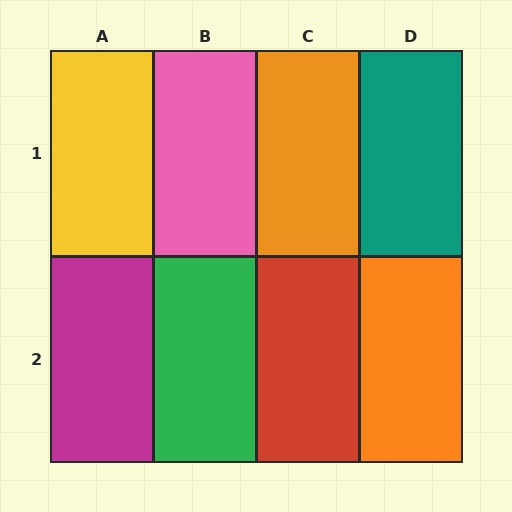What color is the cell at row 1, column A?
Yellow.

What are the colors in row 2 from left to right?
Magenta, green, red, orange.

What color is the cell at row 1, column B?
Pink.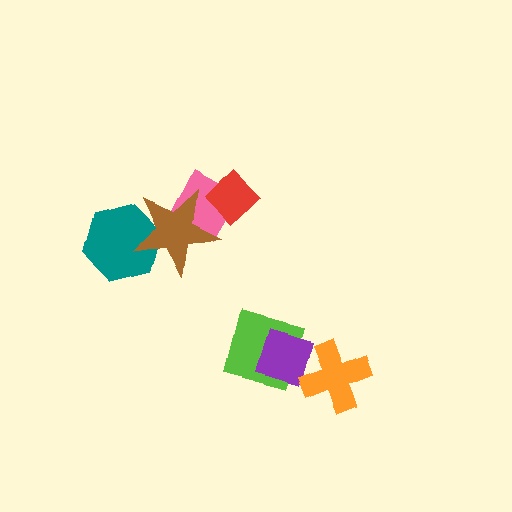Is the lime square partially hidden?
Yes, it is partially covered by another shape.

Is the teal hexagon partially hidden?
Yes, it is partially covered by another shape.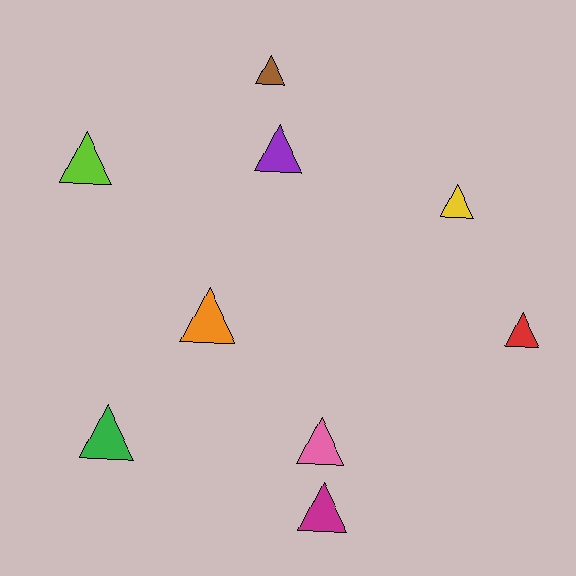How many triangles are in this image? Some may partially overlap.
There are 9 triangles.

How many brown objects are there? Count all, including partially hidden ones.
There is 1 brown object.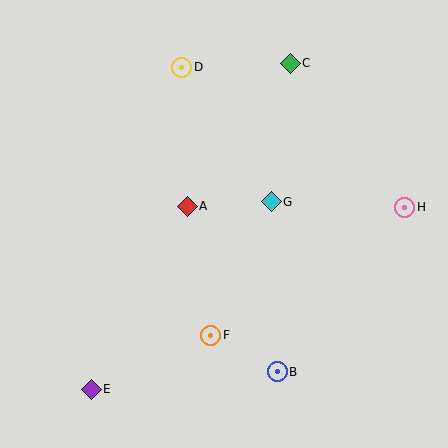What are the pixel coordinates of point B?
Point B is at (277, 372).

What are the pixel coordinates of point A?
Point A is at (187, 206).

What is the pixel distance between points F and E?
The distance between F and E is 131 pixels.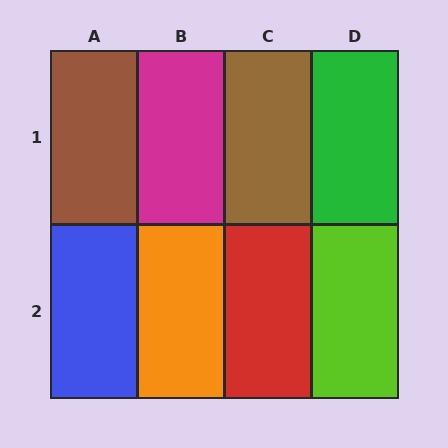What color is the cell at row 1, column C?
Brown.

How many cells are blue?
1 cell is blue.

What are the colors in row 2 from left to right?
Blue, orange, red, lime.